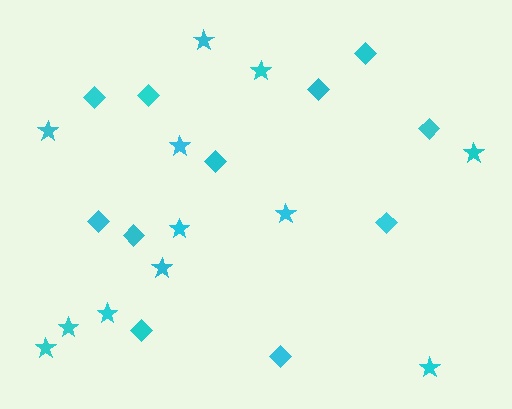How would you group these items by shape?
There are 2 groups: one group of stars (12) and one group of diamonds (11).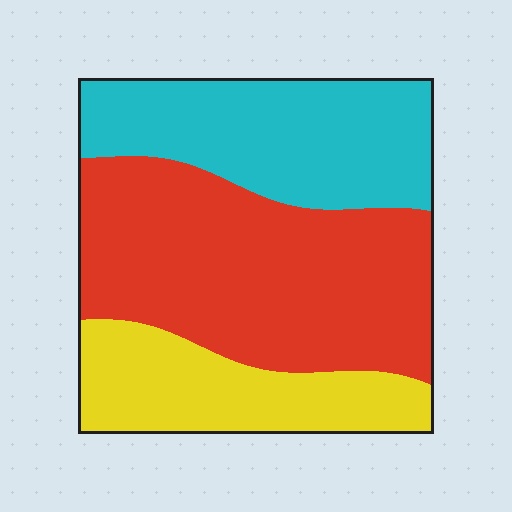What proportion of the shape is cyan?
Cyan covers about 30% of the shape.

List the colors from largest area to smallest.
From largest to smallest: red, cyan, yellow.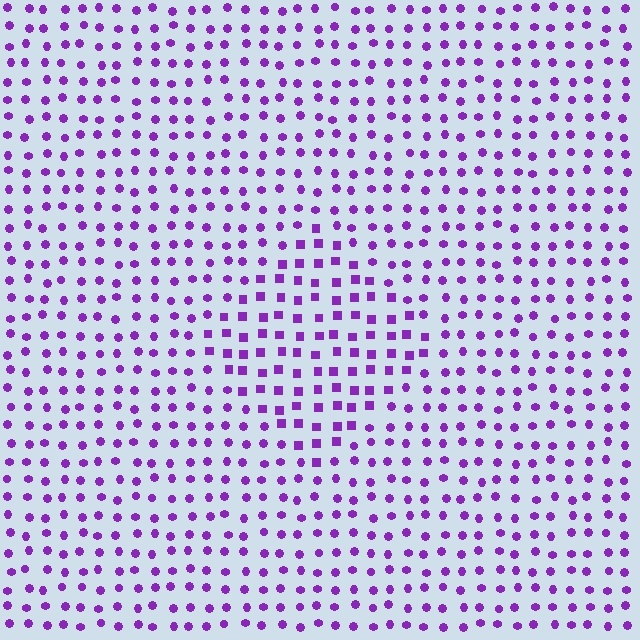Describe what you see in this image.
The image is filled with small purple elements arranged in a uniform grid. A diamond-shaped region contains squares, while the surrounding area contains circles. The boundary is defined purely by the change in element shape.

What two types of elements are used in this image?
The image uses squares inside the diamond region and circles outside it.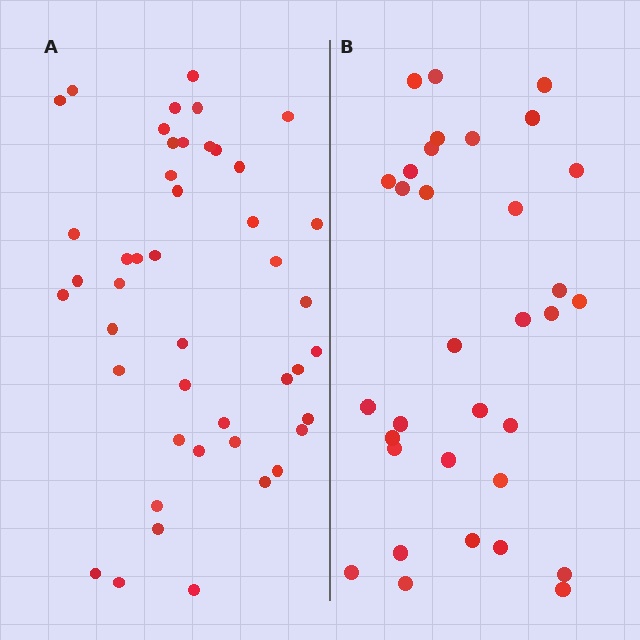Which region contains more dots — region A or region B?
Region A (the left region) has more dots.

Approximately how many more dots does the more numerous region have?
Region A has roughly 12 or so more dots than region B.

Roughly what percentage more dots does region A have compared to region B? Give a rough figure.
About 35% more.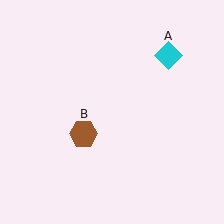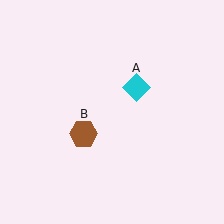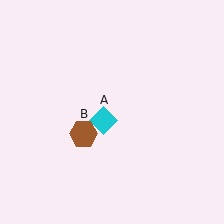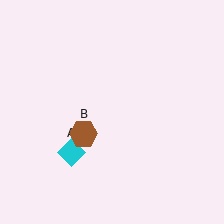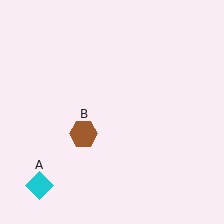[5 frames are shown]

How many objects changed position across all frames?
1 object changed position: cyan diamond (object A).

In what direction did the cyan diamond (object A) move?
The cyan diamond (object A) moved down and to the left.